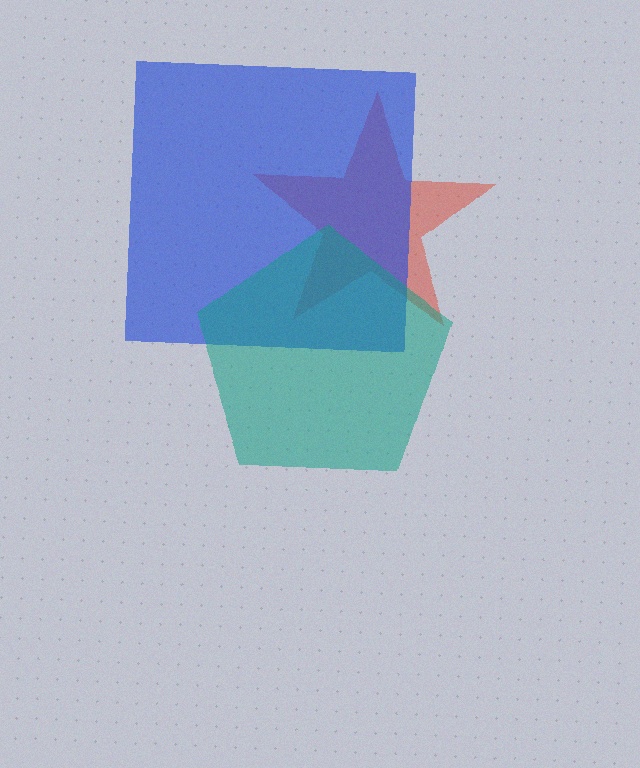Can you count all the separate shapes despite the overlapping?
Yes, there are 3 separate shapes.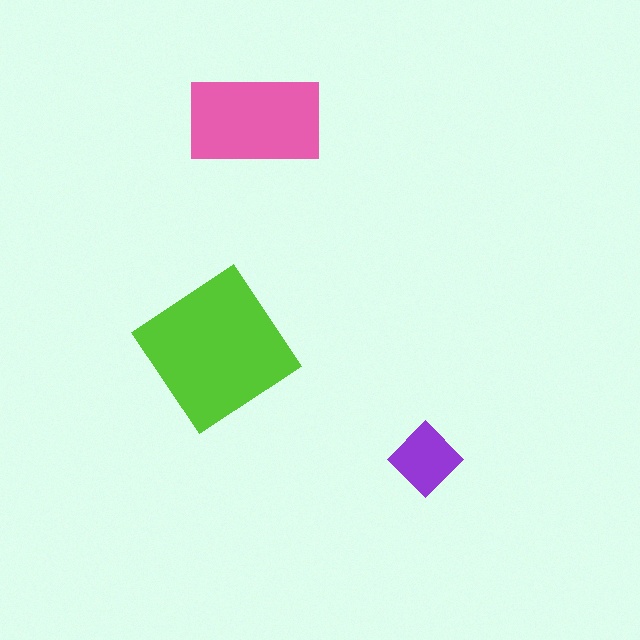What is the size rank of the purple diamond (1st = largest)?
3rd.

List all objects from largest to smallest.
The lime diamond, the pink rectangle, the purple diamond.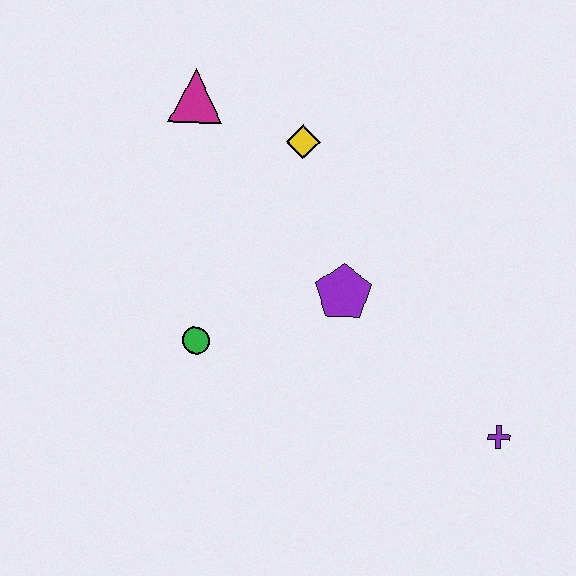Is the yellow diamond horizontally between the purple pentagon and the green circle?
Yes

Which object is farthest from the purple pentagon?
The magenta triangle is farthest from the purple pentagon.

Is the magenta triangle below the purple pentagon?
No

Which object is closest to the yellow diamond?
The magenta triangle is closest to the yellow diamond.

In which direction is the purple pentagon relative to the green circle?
The purple pentagon is to the right of the green circle.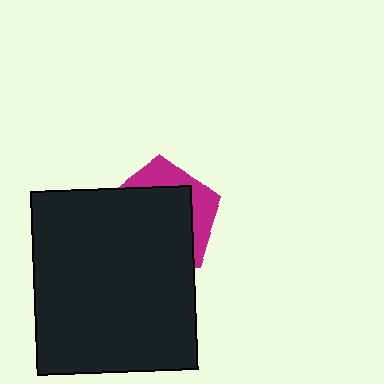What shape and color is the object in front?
The object in front is a black rectangle.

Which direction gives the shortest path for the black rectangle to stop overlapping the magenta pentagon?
Moving toward the lower-left gives the shortest separation.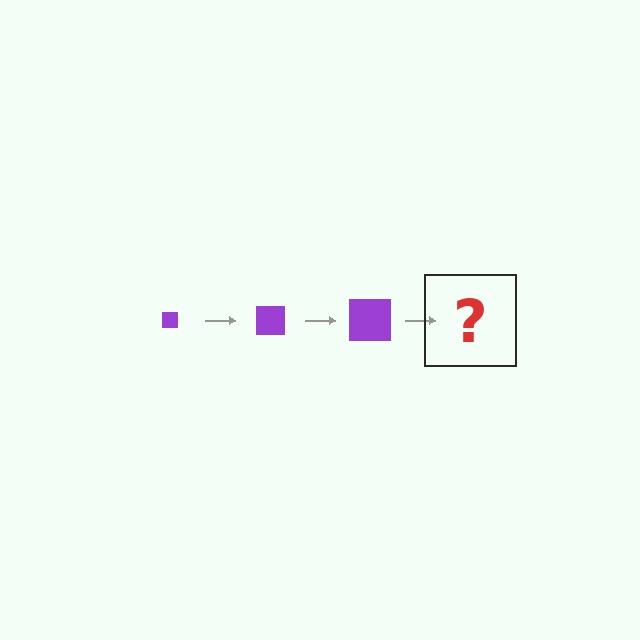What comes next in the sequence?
The next element should be a purple square, larger than the previous one.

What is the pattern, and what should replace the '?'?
The pattern is that the square gets progressively larger each step. The '?' should be a purple square, larger than the previous one.